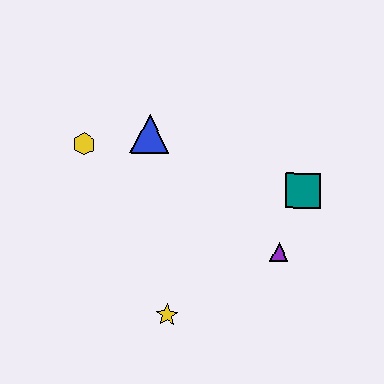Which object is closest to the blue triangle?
The yellow hexagon is closest to the blue triangle.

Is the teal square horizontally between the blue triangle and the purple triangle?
No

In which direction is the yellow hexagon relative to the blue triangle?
The yellow hexagon is to the left of the blue triangle.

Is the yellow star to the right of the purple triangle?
No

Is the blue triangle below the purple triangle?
No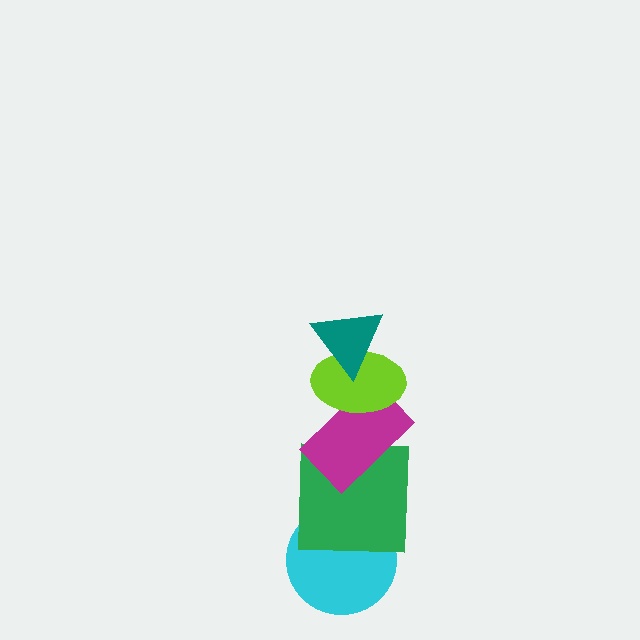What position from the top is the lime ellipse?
The lime ellipse is 2nd from the top.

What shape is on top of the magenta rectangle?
The lime ellipse is on top of the magenta rectangle.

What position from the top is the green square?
The green square is 4th from the top.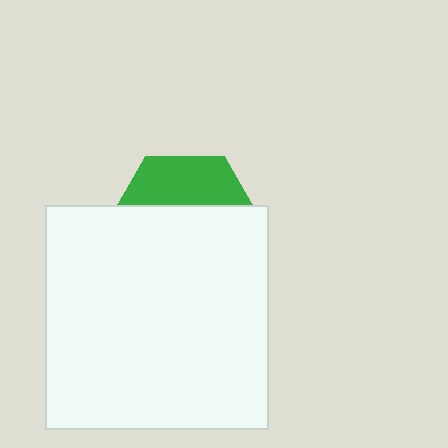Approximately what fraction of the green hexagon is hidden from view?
Roughly 67% of the green hexagon is hidden behind the white square.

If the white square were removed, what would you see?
You would see the complete green hexagon.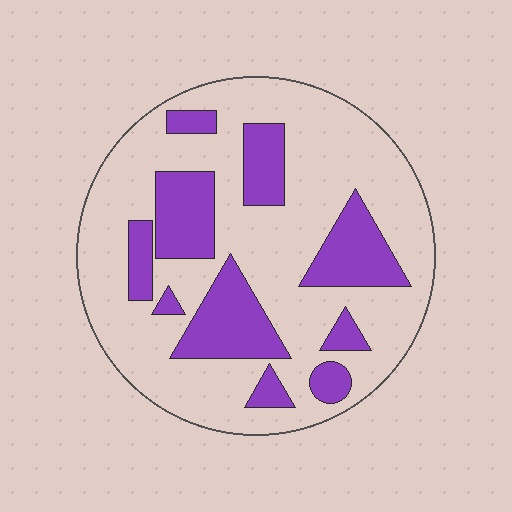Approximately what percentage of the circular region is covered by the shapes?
Approximately 30%.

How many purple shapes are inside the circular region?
10.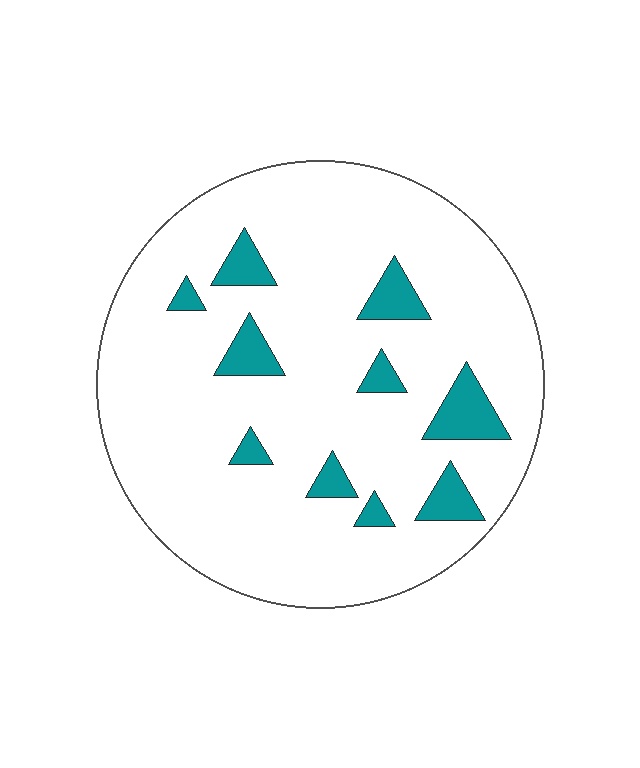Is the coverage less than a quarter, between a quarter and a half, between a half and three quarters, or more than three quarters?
Less than a quarter.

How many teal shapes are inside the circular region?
10.